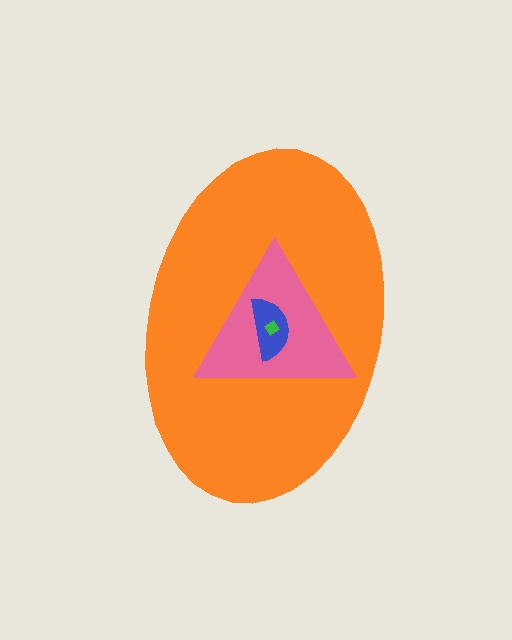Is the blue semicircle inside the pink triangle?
Yes.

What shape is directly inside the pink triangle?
The blue semicircle.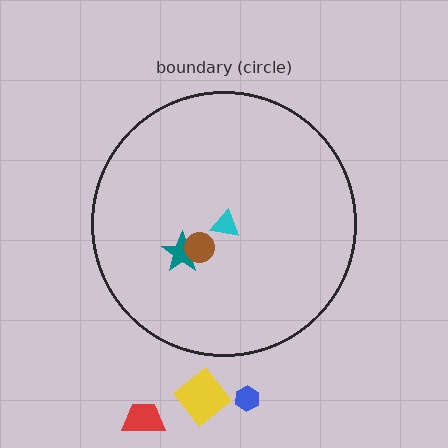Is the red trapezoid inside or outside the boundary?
Outside.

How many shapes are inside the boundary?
3 inside, 3 outside.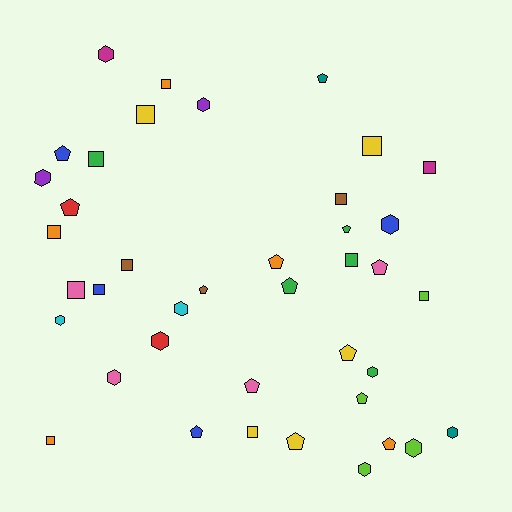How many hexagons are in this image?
There are 12 hexagons.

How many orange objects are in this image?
There are 5 orange objects.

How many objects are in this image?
There are 40 objects.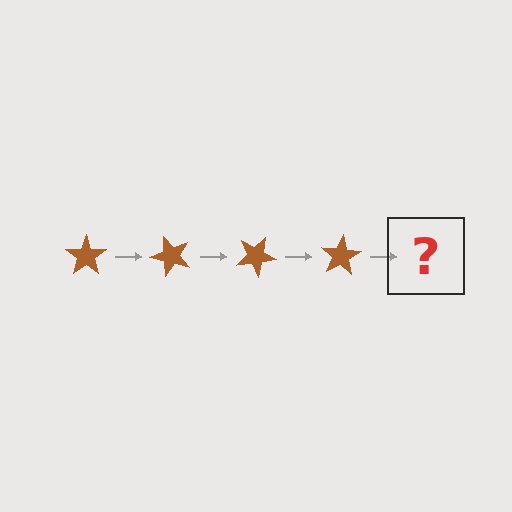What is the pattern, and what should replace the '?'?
The pattern is that the star rotates 50 degrees each step. The '?' should be a brown star rotated 200 degrees.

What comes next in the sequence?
The next element should be a brown star rotated 200 degrees.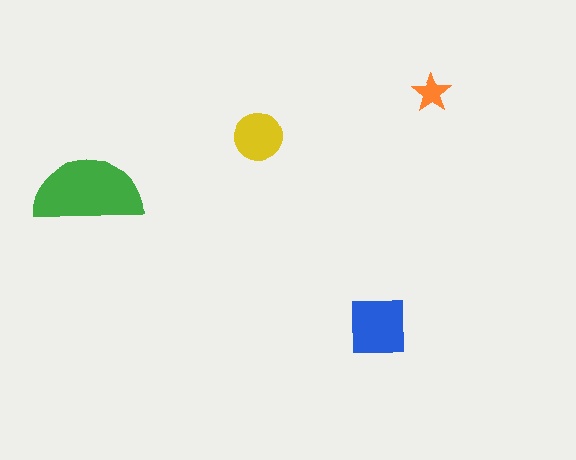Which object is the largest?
The green semicircle.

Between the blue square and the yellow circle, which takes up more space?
The blue square.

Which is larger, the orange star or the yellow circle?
The yellow circle.